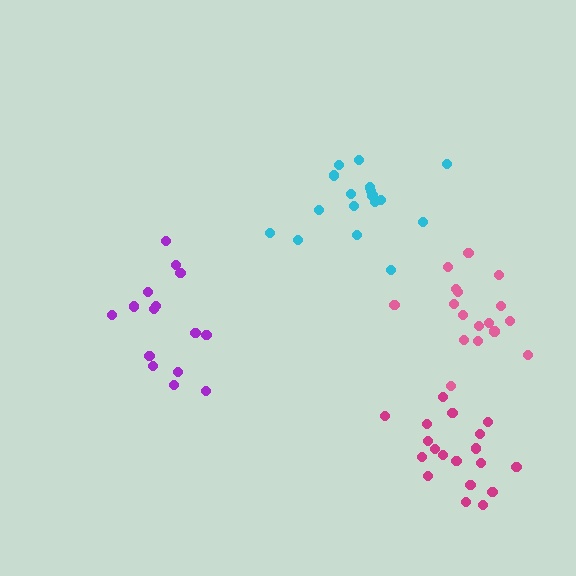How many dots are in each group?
Group 1: 17 dots, Group 2: 15 dots, Group 3: 19 dots, Group 4: 17 dots (68 total).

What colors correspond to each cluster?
The clusters are colored: cyan, purple, magenta, pink.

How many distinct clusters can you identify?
There are 4 distinct clusters.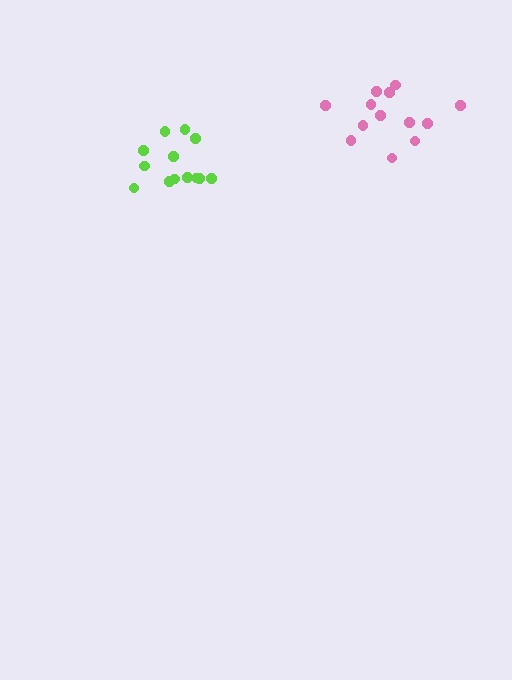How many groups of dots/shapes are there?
There are 2 groups.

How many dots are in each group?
Group 1: 13 dots, Group 2: 13 dots (26 total).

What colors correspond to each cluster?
The clusters are colored: lime, pink.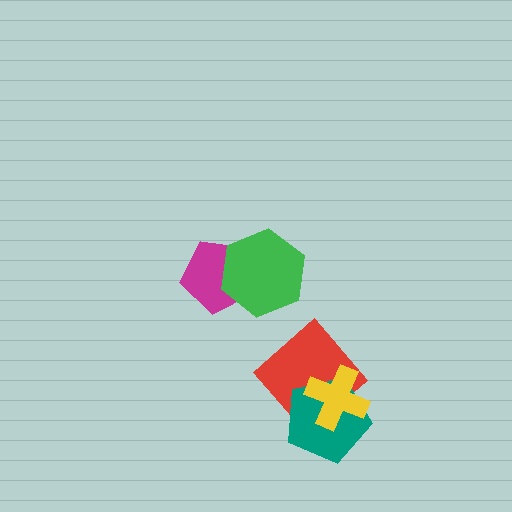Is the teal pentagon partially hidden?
Yes, it is partially covered by another shape.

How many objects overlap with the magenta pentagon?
1 object overlaps with the magenta pentagon.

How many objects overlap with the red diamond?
2 objects overlap with the red diamond.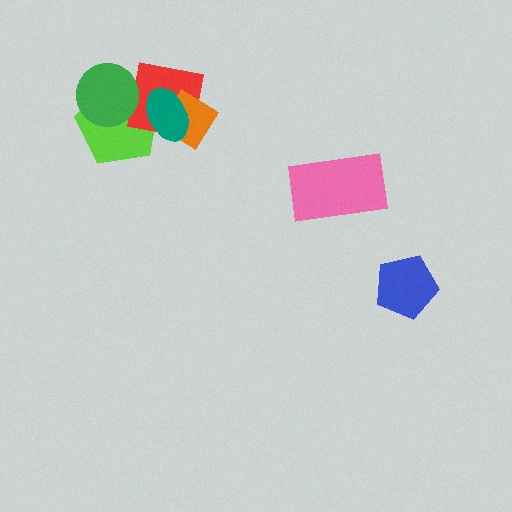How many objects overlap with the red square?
4 objects overlap with the red square.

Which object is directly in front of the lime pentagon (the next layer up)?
The red square is directly in front of the lime pentagon.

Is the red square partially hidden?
Yes, it is partially covered by another shape.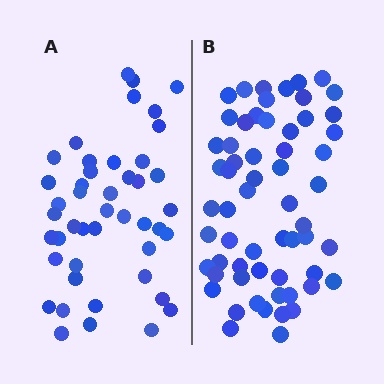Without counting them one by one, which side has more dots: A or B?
Region B (the right region) has more dots.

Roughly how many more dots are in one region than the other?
Region B has approximately 15 more dots than region A.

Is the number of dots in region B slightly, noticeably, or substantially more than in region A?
Region B has noticeably more, but not dramatically so. The ratio is roughly 1.3 to 1.